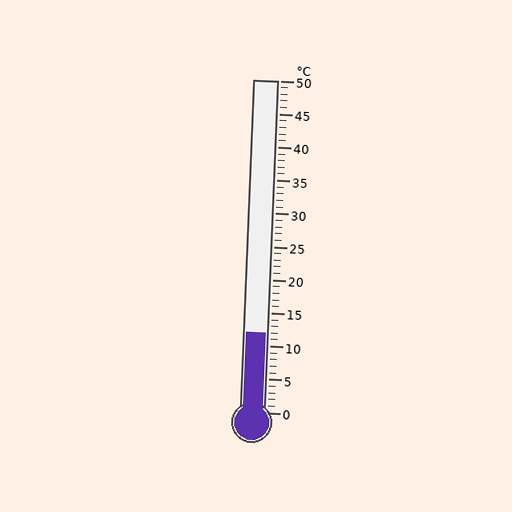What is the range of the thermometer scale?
The thermometer scale ranges from 0°C to 50°C.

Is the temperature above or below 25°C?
The temperature is below 25°C.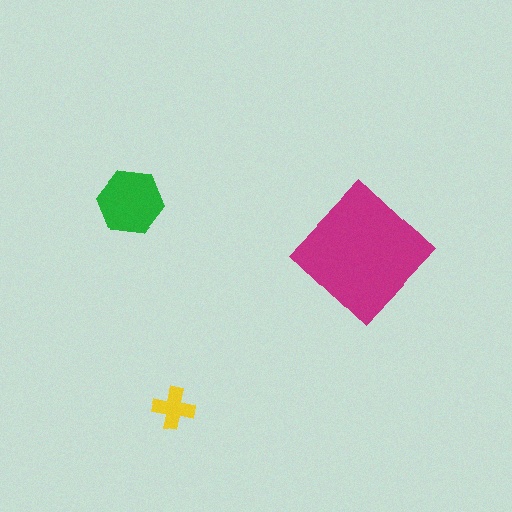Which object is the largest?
The magenta diamond.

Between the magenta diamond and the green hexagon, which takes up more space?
The magenta diamond.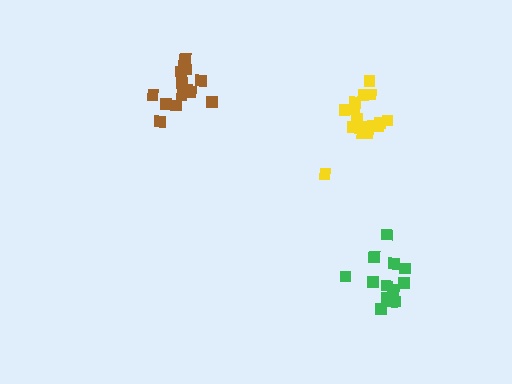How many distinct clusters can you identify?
There are 3 distinct clusters.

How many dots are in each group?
Group 1: 17 dots, Group 2: 13 dots, Group 3: 14 dots (44 total).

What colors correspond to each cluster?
The clusters are colored: yellow, green, brown.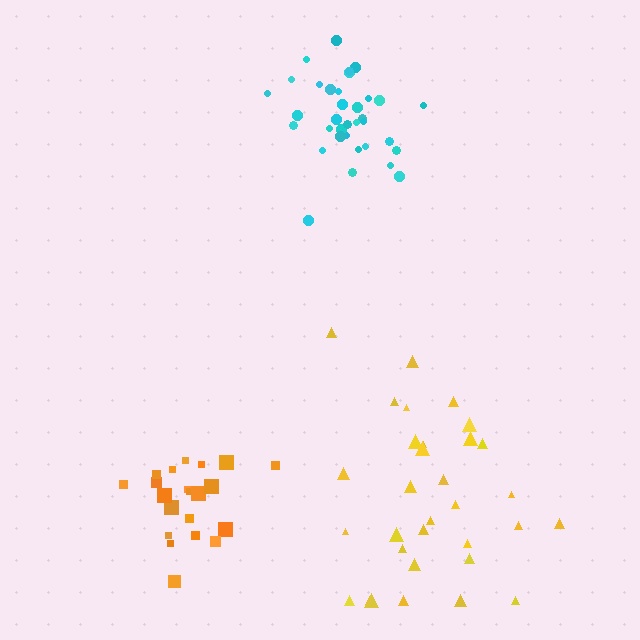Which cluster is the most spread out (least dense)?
Yellow.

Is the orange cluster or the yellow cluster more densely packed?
Orange.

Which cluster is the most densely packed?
Cyan.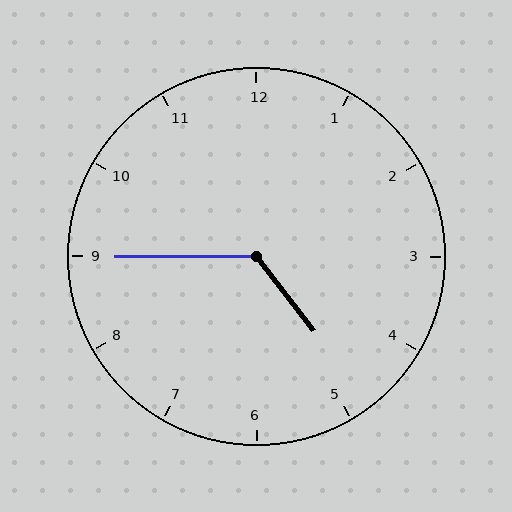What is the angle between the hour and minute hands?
Approximately 128 degrees.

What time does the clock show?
4:45.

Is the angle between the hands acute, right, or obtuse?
It is obtuse.